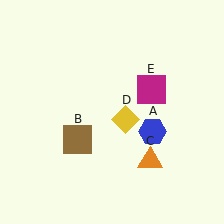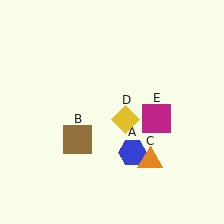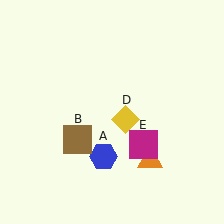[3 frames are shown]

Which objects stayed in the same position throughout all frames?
Brown square (object B) and orange triangle (object C) and yellow diamond (object D) remained stationary.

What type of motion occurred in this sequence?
The blue hexagon (object A), magenta square (object E) rotated clockwise around the center of the scene.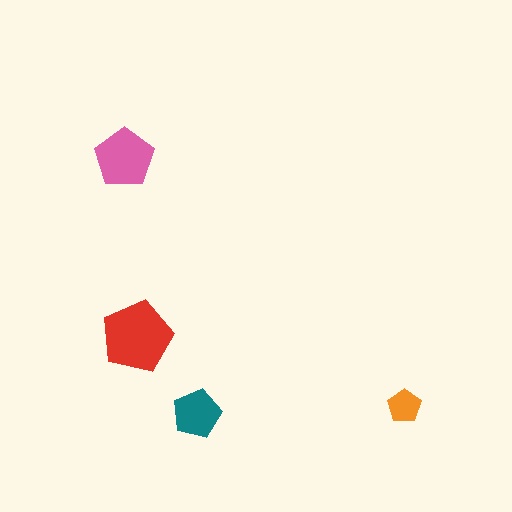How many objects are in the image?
There are 4 objects in the image.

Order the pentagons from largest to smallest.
the red one, the pink one, the teal one, the orange one.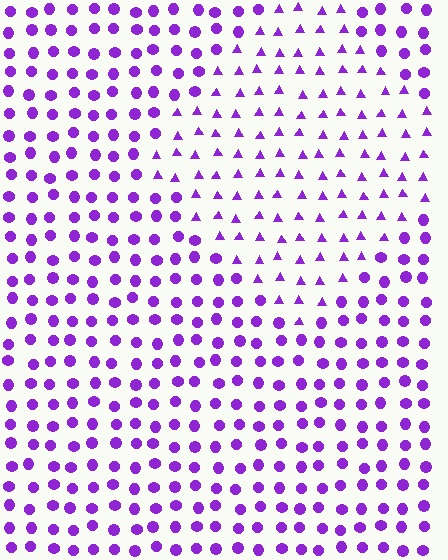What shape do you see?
I see a diamond.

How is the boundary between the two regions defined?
The boundary is defined by a change in element shape: triangles inside vs. circles outside. All elements share the same color and spacing.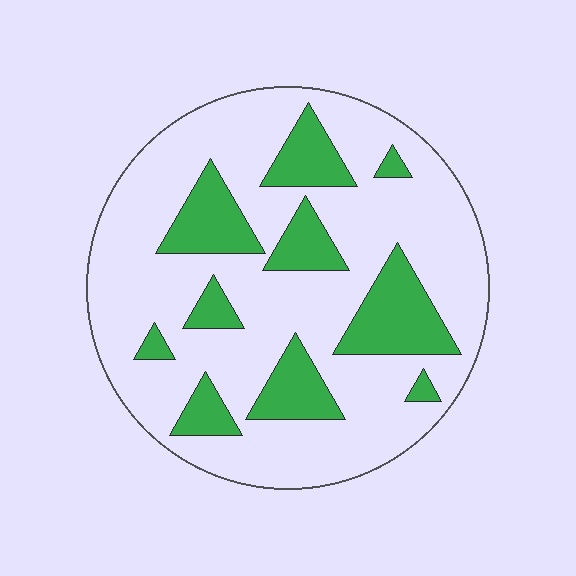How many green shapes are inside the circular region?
10.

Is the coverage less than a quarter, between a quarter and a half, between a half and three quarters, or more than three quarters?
Less than a quarter.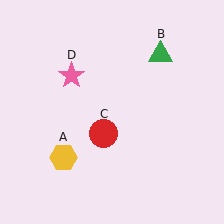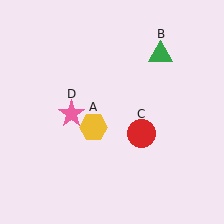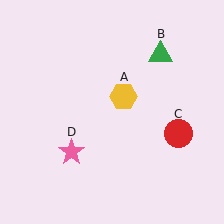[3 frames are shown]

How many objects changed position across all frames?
3 objects changed position: yellow hexagon (object A), red circle (object C), pink star (object D).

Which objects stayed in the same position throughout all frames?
Green triangle (object B) remained stationary.